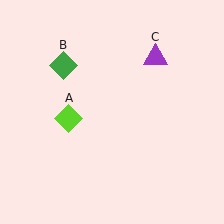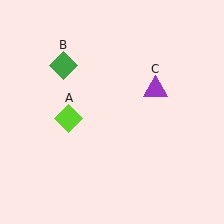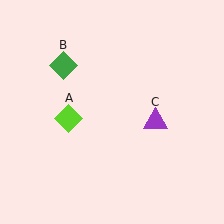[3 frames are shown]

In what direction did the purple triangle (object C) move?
The purple triangle (object C) moved down.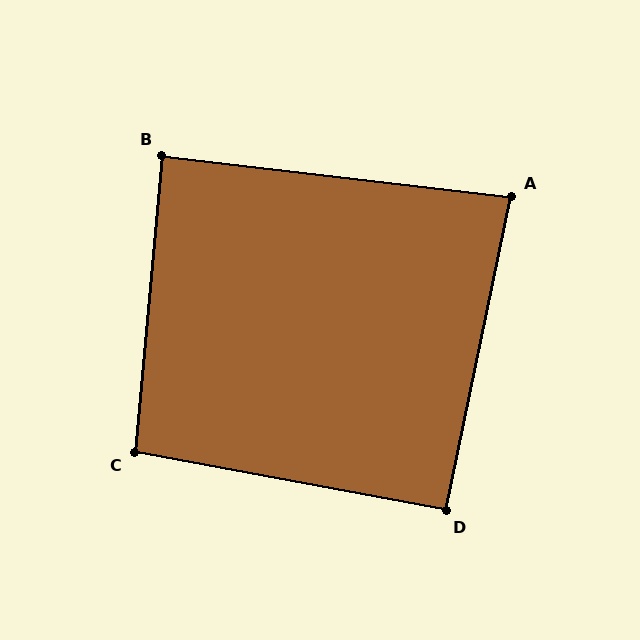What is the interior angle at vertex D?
Approximately 91 degrees (approximately right).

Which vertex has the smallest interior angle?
A, at approximately 85 degrees.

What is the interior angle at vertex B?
Approximately 89 degrees (approximately right).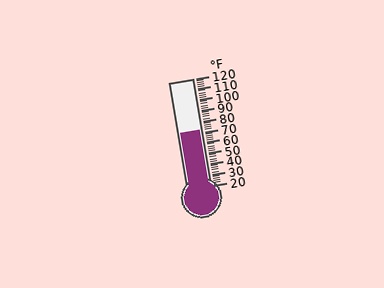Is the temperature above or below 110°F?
The temperature is below 110°F.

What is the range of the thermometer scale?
The thermometer scale ranges from 20°F to 120°F.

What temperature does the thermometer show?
The thermometer shows approximately 72°F.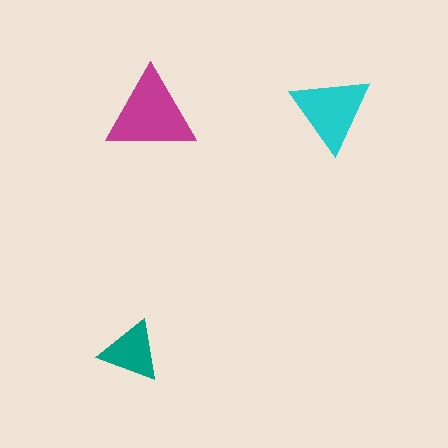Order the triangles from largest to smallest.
the magenta one, the cyan one, the teal one.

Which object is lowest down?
The teal triangle is bottommost.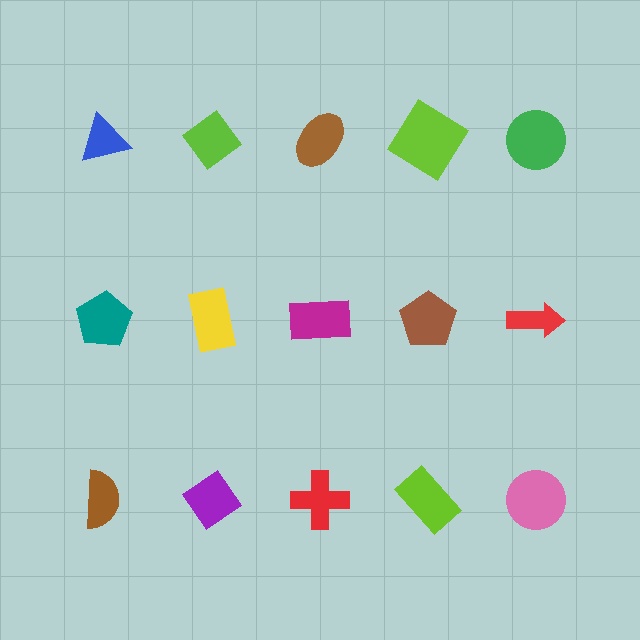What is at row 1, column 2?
A lime diamond.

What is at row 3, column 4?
A lime rectangle.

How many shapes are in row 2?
5 shapes.